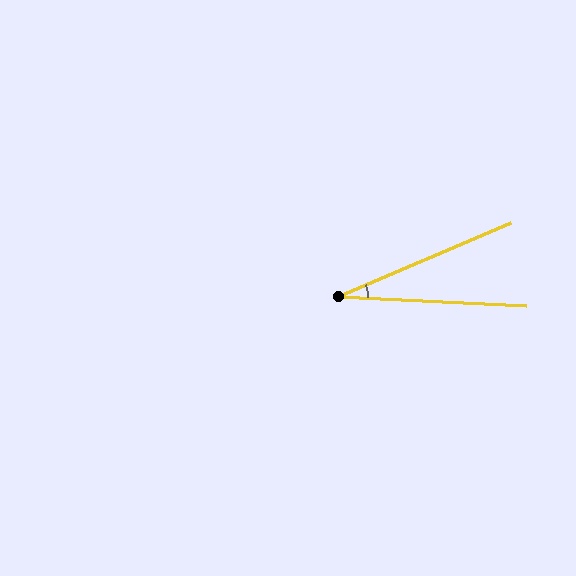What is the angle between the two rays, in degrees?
Approximately 26 degrees.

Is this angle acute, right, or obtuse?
It is acute.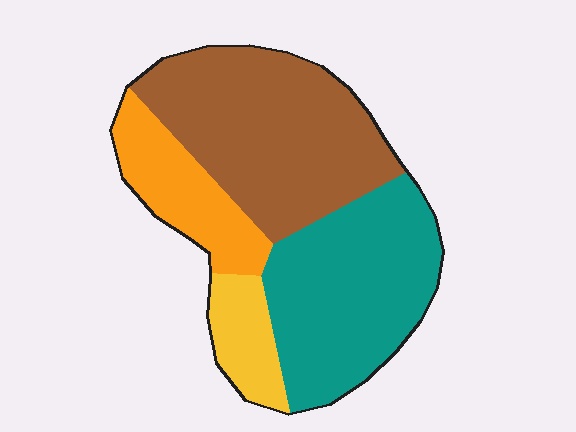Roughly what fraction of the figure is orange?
Orange covers around 15% of the figure.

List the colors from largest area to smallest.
From largest to smallest: brown, teal, orange, yellow.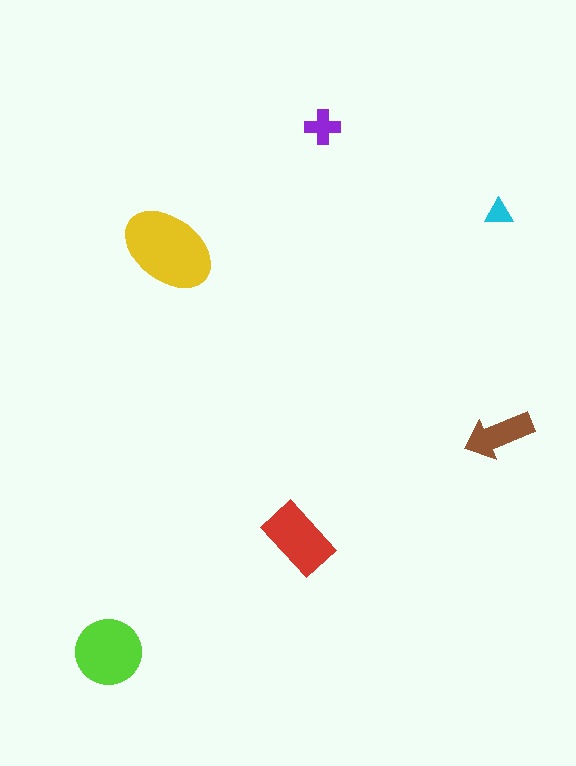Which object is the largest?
The yellow ellipse.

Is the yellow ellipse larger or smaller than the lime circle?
Larger.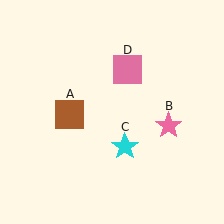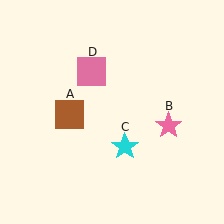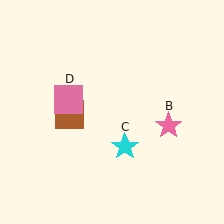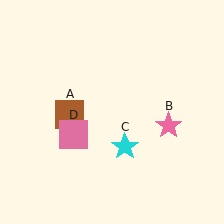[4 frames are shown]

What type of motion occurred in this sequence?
The pink square (object D) rotated counterclockwise around the center of the scene.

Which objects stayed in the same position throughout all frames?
Brown square (object A) and pink star (object B) and cyan star (object C) remained stationary.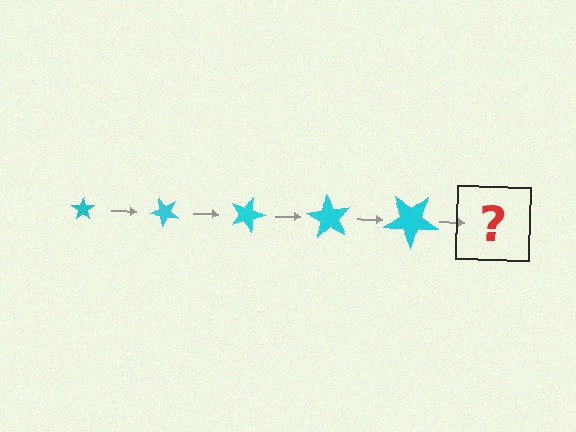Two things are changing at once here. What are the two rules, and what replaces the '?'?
The two rules are that the star grows larger each step and it rotates 45 degrees each step. The '?' should be a star, larger than the previous one and rotated 225 degrees from the start.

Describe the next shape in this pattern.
It should be a star, larger than the previous one and rotated 225 degrees from the start.